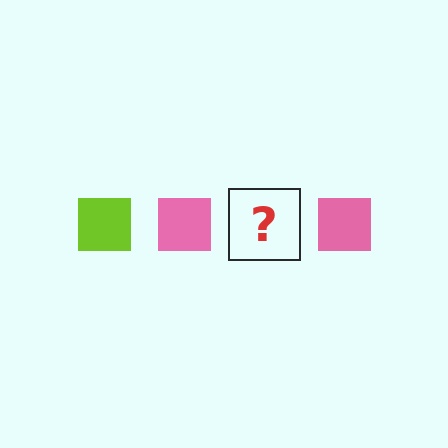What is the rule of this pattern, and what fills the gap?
The rule is that the pattern cycles through lime, pink squares. The gap should be filled with a lime square.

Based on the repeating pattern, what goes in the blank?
The blank should be a lime square.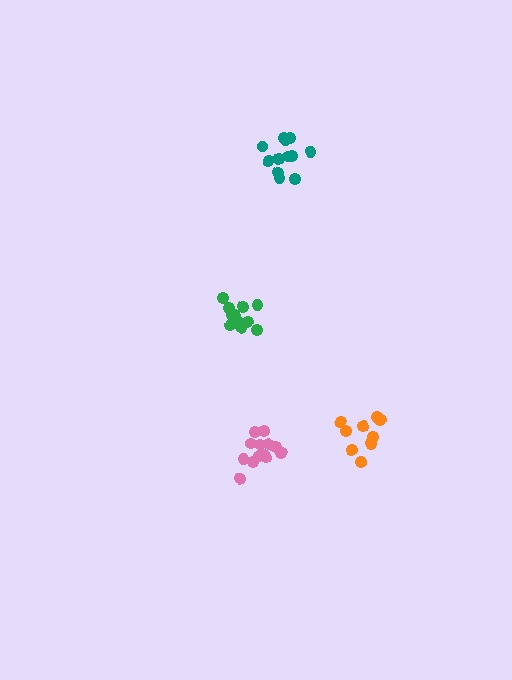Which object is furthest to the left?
The green cluster is leftmost.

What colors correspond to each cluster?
The clusters are colored: green, orange, teal, pink.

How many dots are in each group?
Group 1: 12 dots, Group 2: 9 dots, Group 3: 12 dots, Group 4: 13 dots (46 total).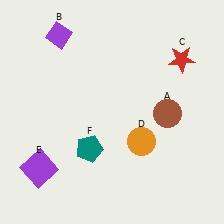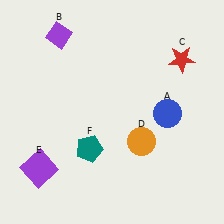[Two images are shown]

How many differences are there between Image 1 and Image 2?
There is 1 difference between the two images.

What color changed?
The circle (A) changed from brown in Image 1 to blue in Image 2.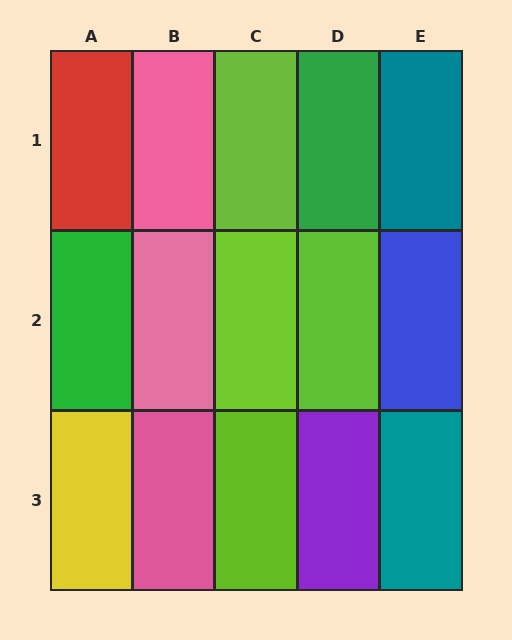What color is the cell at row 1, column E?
Teal.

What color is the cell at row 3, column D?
Purple.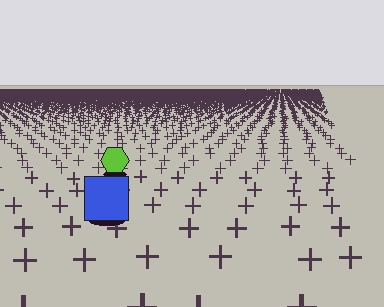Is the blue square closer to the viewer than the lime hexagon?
Yes. The blue square is closer — you can tell from the texture gradient: the ground texture is coarser near it.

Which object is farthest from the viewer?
The lime hexagon is farthest from the viewer. It appears smaller and the ground texture around it is denser.